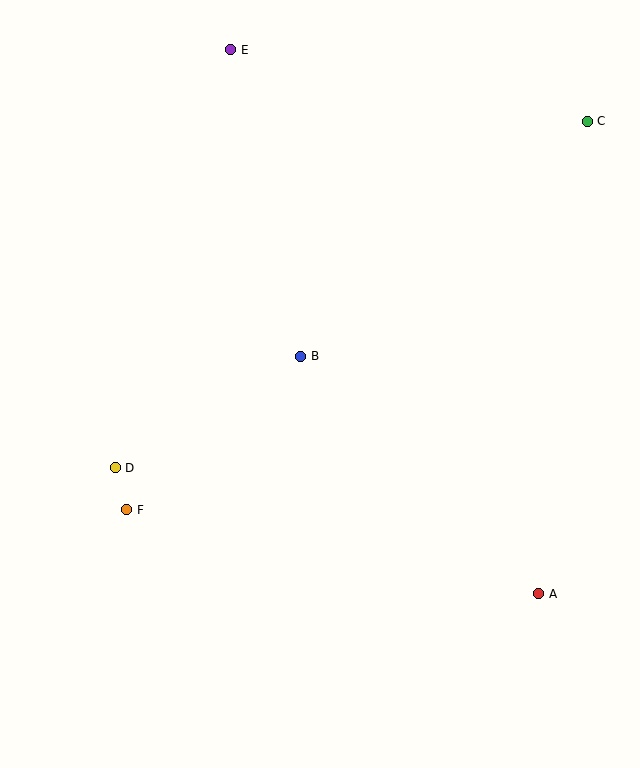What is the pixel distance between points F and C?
The distance between F and C is 602 pixels.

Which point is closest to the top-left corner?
Point E is closest to the top-left corner.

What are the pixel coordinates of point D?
Point D is at (115, 468).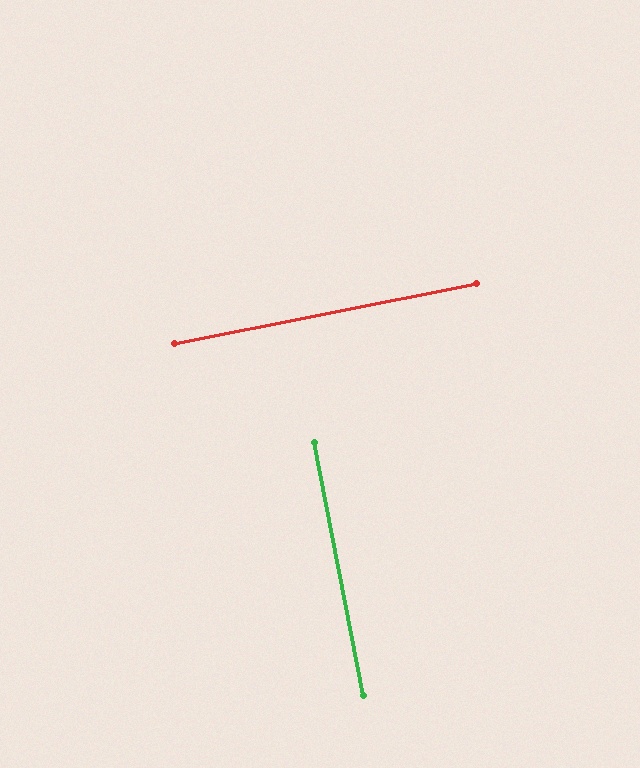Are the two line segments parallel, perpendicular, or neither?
Perpendicular — they meet at approximately 90°.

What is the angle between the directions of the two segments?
Approximately 90 degrees.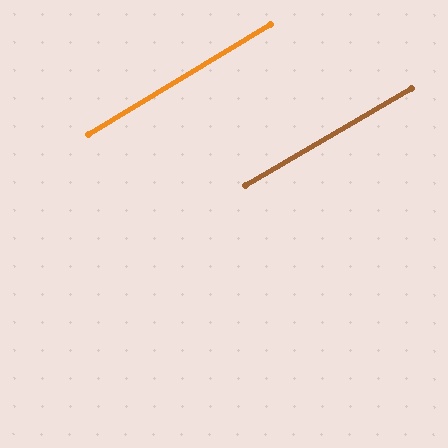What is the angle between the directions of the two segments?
Approximately 1 degree.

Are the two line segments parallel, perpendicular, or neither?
Parallel — their directions differ by only 0.7°.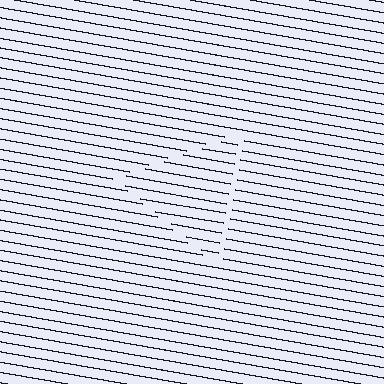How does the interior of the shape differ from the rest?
The interior of the shape contains the same grating, shifted by half a period — the contour is defined by the phase discontinuity where line-ends from the inner and outer gratings abut.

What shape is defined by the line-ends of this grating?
An illusory triangle. The interior of the shape contains the same grating, shifted by half a period — the contour is defined by the phase discontinuity where line-ends from the inner and outer gratings abut.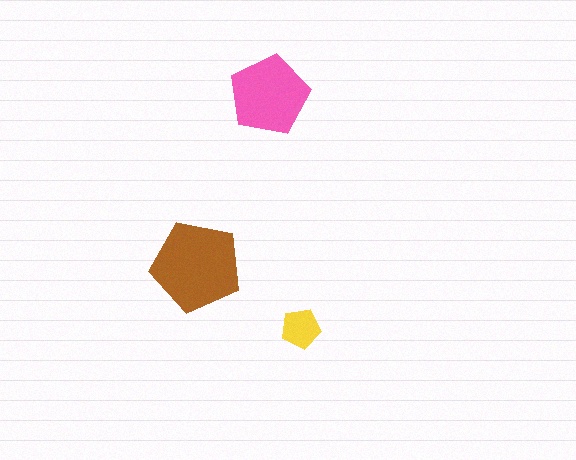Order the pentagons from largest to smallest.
the brown one, the pink one, the yellow one.